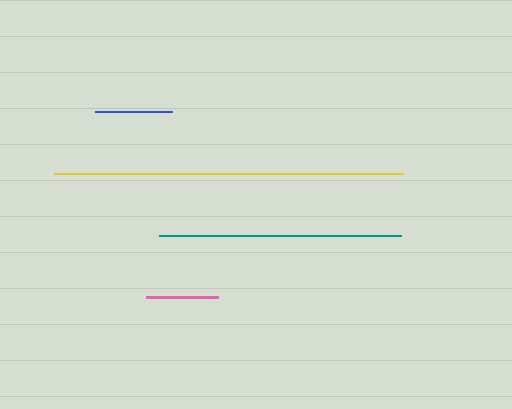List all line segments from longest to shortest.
From longest to shortest: yellow, teal, blue, pink.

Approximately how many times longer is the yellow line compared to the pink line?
The yellow line is approximately 4.9 times the length of the pink line.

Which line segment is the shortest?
The pink line is the shortest at approximately 72 pixels.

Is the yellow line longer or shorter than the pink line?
The yellow line is longer than the pink line.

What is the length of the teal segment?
The teal segment is approximately 242 pixels long.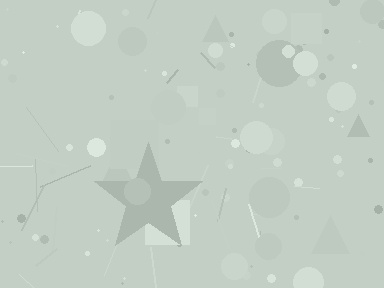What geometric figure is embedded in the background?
A star is embedded in the background.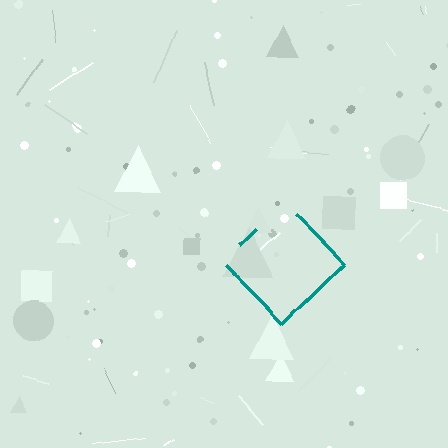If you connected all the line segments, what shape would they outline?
They would outline a diamond.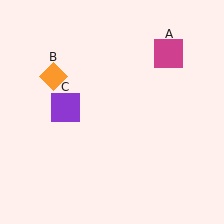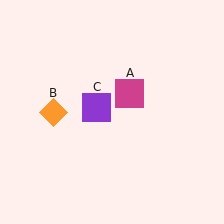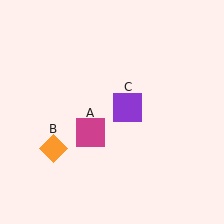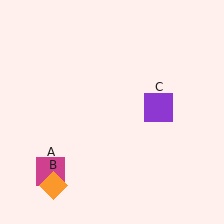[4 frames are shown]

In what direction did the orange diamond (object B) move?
The orange diamond (object B) moved down.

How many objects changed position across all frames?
3 objects changed position: magenta square (object A), orange diamond (object B), purple square (object C).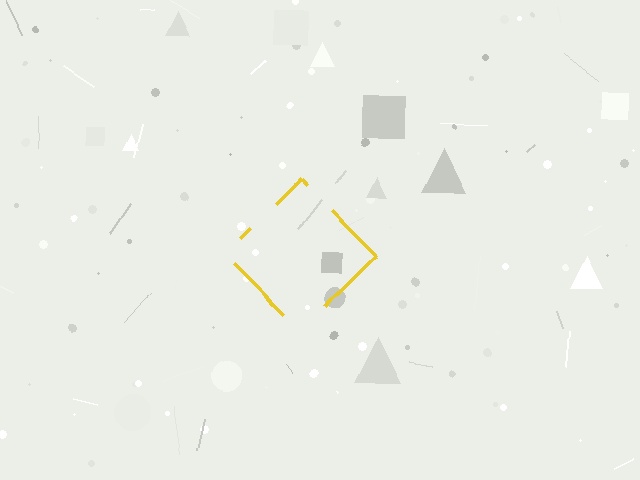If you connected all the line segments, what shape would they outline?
They would outline a diamond.